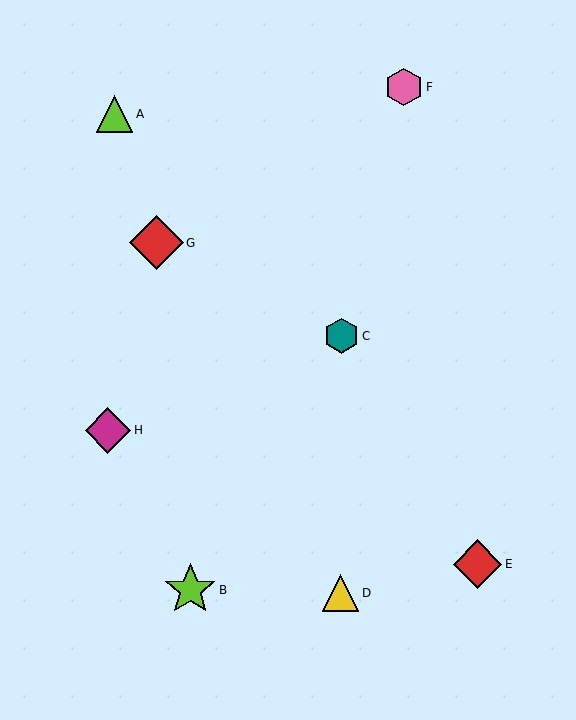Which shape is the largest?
The red diamond (labeled G) is the largest.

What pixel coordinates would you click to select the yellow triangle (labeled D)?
Click at (341, 593) to select the yellow triangle D.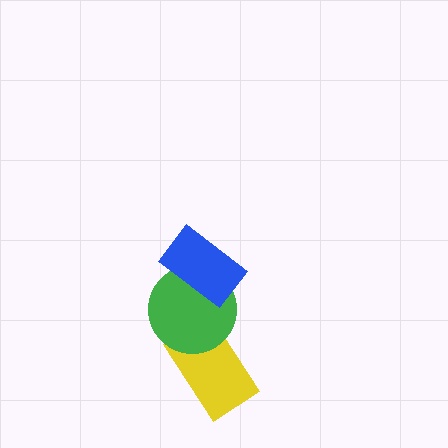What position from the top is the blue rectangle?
The blue rectangle is 1st from the top.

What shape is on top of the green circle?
The blue rectangle is on top of the green circle.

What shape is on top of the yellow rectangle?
The green circle is on top of the yellow rectangle.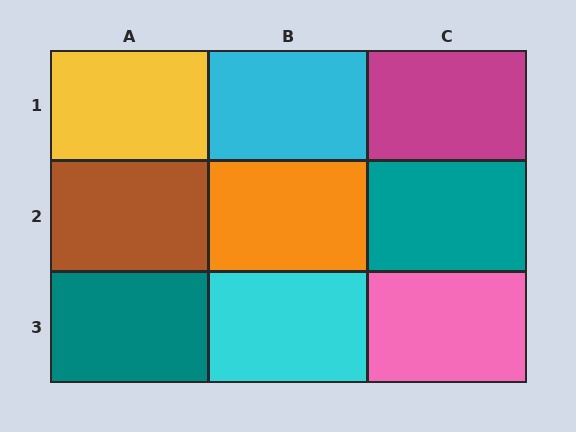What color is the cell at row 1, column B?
Cyan.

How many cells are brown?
1 cell is brown.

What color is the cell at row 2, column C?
Teal.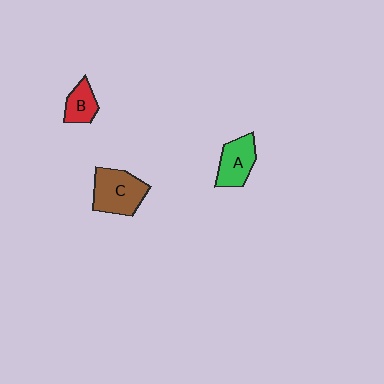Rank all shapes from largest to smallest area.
From largest to smallest: C (brown), A (green), B (red).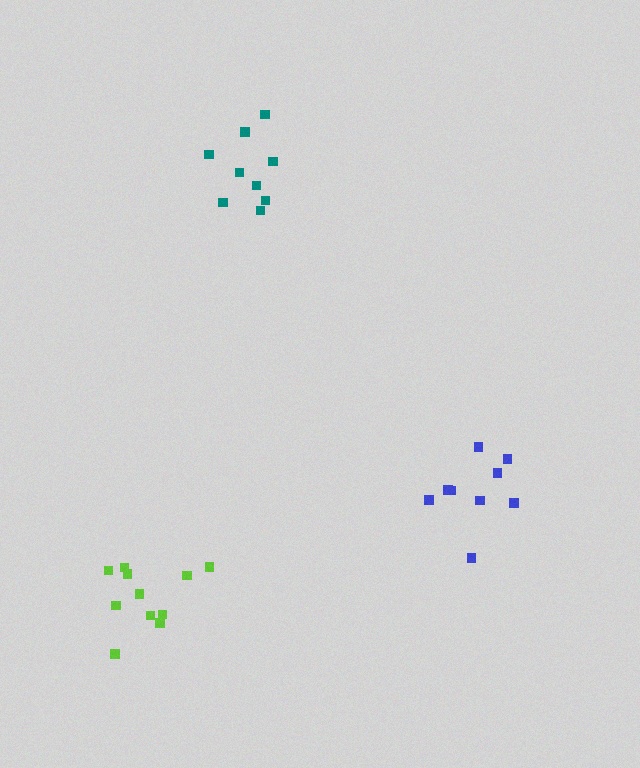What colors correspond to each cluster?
The clusters are colored: blue, lime, teal.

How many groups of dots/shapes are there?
There are 3 groups.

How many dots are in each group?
Group 1: 9 dots, Group 2: 11 dots, Group 3: 9 dots (29 total).